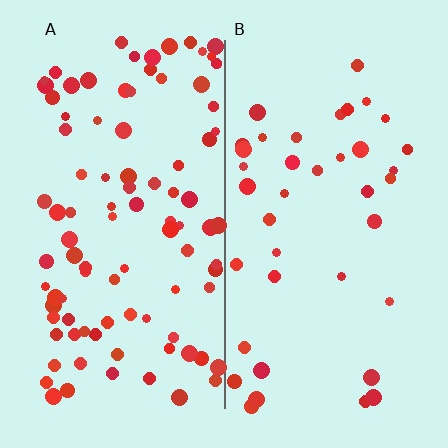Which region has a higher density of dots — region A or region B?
A (the left).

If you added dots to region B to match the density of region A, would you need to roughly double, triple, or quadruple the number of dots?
Approximately double.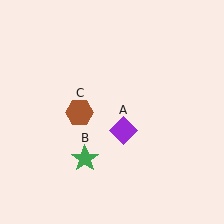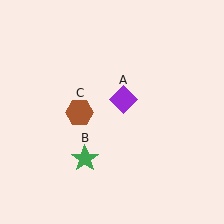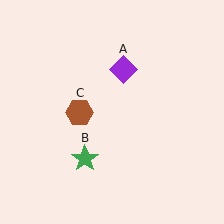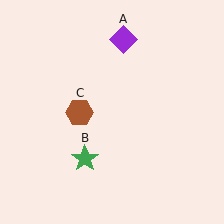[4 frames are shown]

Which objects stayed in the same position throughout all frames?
Green star (object B) and brown hexagon (object C) remained stationary.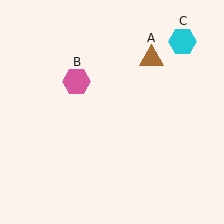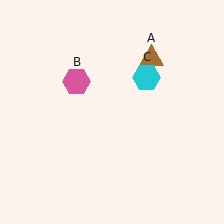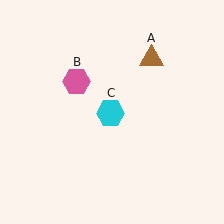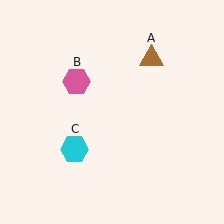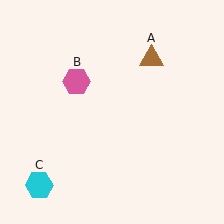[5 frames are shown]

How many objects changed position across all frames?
1 object changed position: cyan hexagon (object C).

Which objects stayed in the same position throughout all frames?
Brown triangle (object A) and pink hexagon (object B) remained stationary.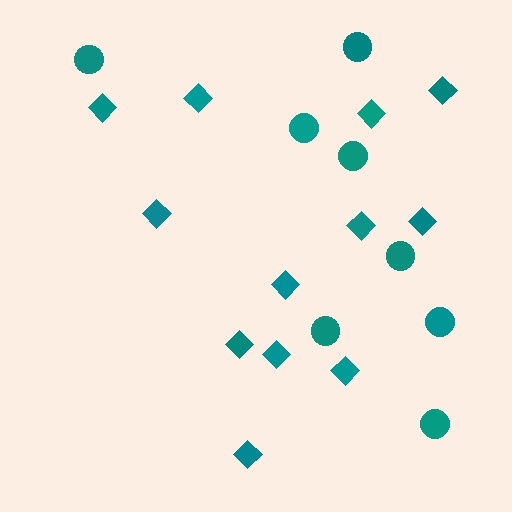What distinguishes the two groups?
There are 2 groups: one group of circles (8) and one group of diamonds (12).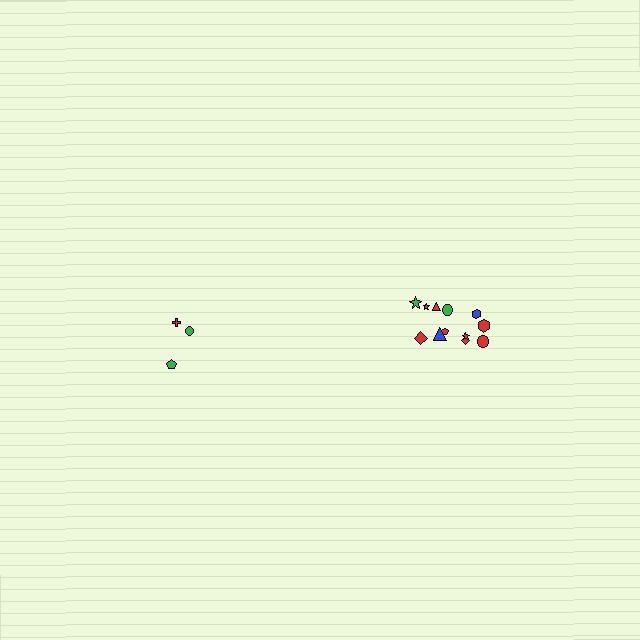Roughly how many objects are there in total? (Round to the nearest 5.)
Roughly 15 objects in total.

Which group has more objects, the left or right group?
The right group.